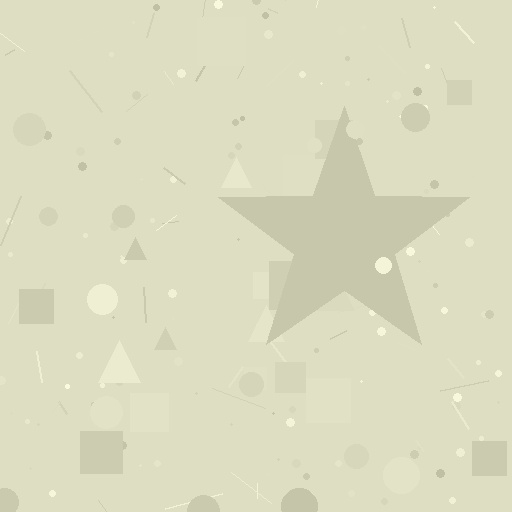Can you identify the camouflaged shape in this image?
The camouflaged shape is a star.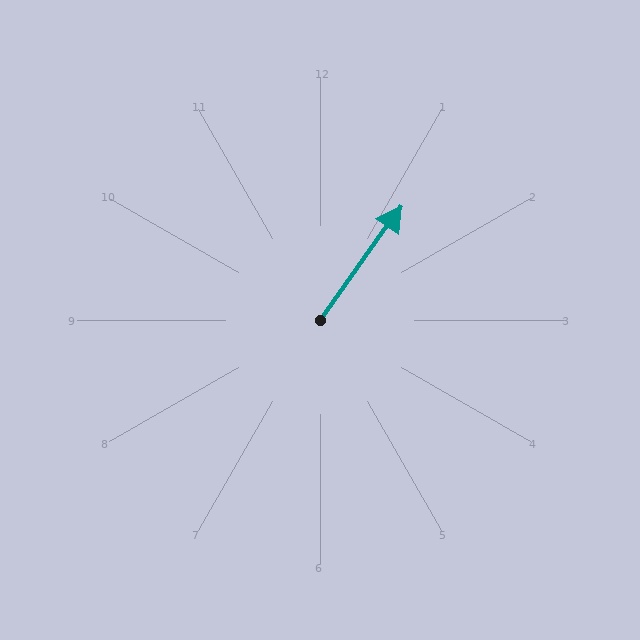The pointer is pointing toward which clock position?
Roughly 1 o'clock.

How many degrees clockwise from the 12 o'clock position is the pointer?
Approximately 36 degrees.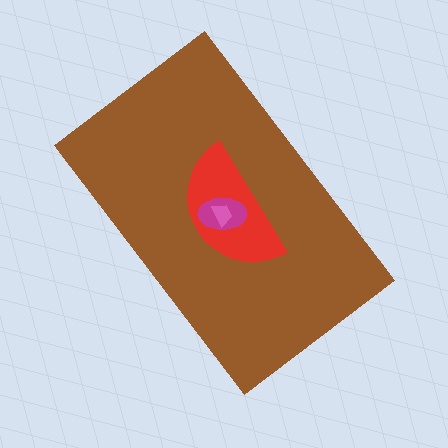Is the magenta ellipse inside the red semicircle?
Yes.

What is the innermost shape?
The pink trapezoid.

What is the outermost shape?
The brown rectangle.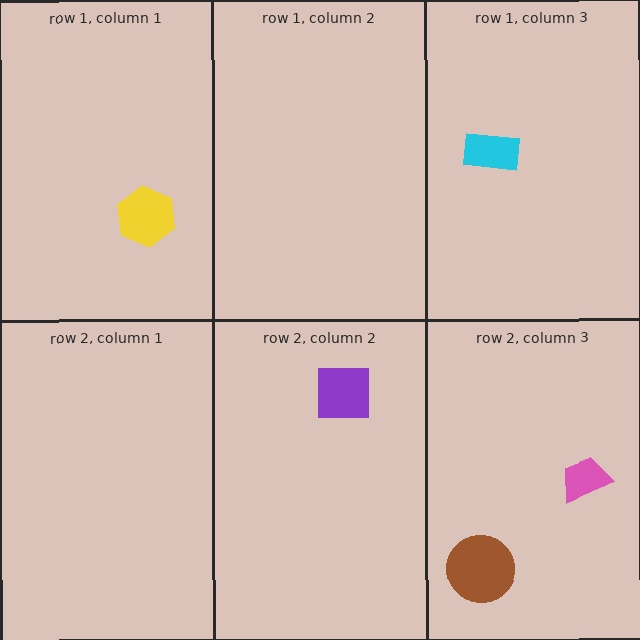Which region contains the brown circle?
The row 2, column 3 region.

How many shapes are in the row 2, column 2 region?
1.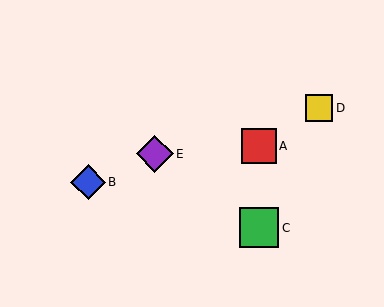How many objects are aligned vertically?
2 objects (A, C) are aligned vertically.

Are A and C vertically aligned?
Yes, both are at x≈259.